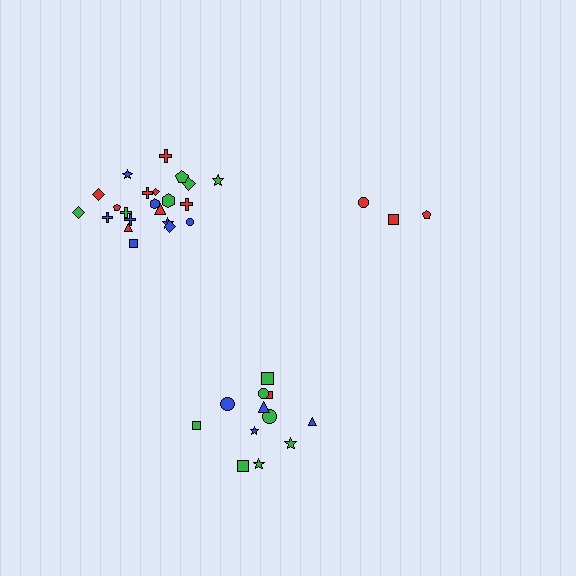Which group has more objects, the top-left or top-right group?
The top-left group.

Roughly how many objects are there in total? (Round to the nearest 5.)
Roughly 35 objects in total.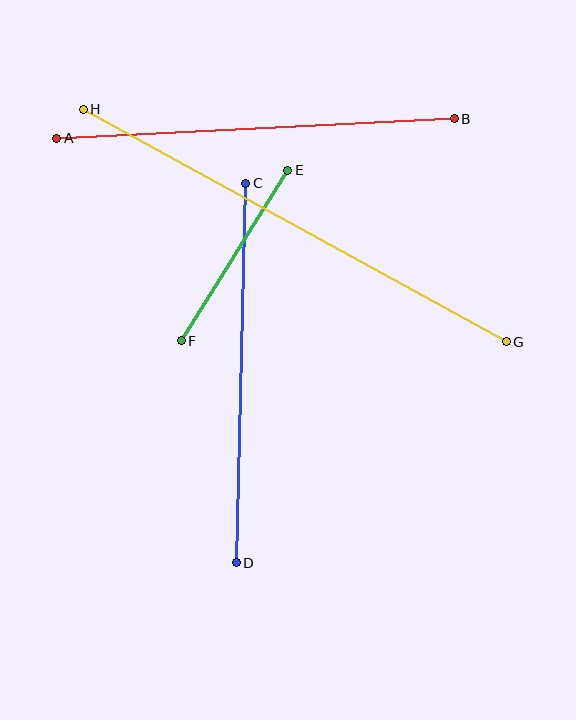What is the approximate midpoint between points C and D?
The midpoint is at approximately (241, 373) pixels.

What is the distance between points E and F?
The distance is approximately 201 pixels.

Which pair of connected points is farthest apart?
Points G and H are farthest apart.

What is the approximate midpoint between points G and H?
The midpoint is at approximately (295, 226) pixels.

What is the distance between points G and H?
The distance is approximately 483 pixels.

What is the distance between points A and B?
The distance is approximately 398 pixels.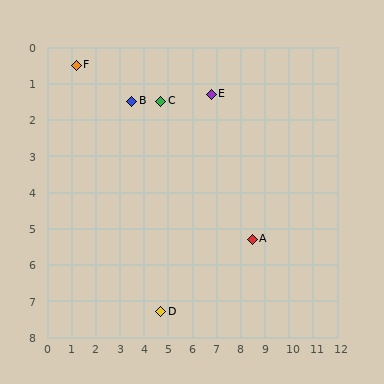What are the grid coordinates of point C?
Point C is at approximately (4.7, 1.5).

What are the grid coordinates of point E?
Point E is at approximately (6.8, 1.3).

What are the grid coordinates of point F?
Point F is at approximately (1.2, 0.5).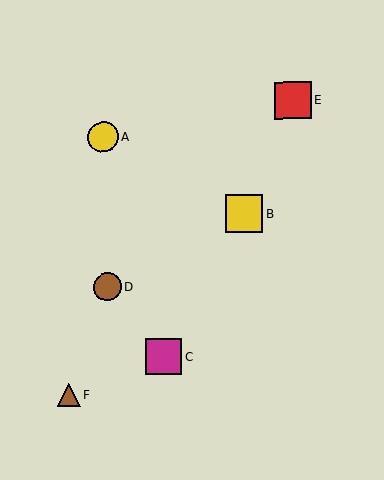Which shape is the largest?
The yellow square (labeled B) is the largest.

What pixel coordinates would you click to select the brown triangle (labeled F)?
Click at (69, 395) to select the brown triangle F.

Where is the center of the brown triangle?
The center of the brown triangle is at (69, 395).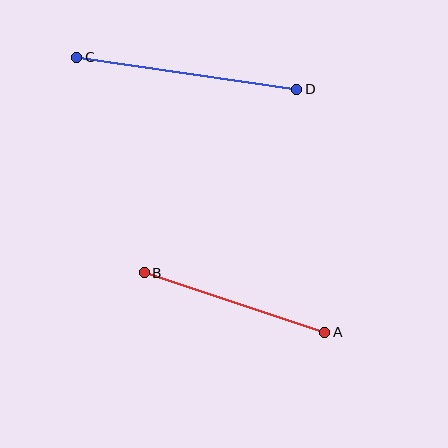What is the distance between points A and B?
The distance is approximately 190 pixels.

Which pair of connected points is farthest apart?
Points C and D are farthest apart.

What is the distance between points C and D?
The distance is approximately 223 pixels.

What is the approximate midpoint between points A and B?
The midpoint is at approximately (234, 302) pixels.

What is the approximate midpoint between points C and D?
The midpoint is at approximately (187, 73) pixels.